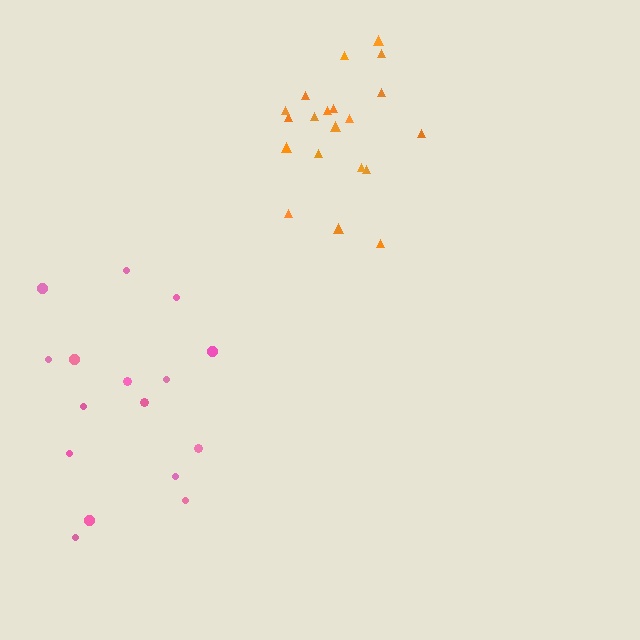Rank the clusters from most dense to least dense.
orange, pink.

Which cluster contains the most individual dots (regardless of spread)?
Orange (20).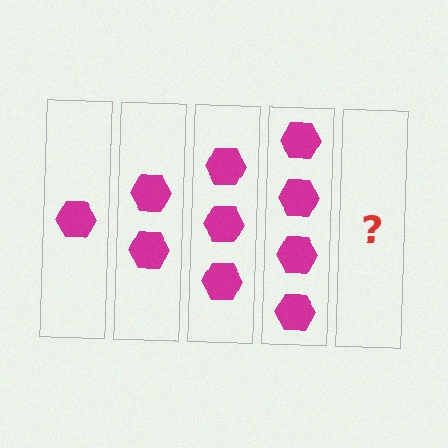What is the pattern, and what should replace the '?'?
The pattern is that each step adds one more hexagon. The '?' should be 5 hexagons.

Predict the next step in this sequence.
The next step is 5 hexagons.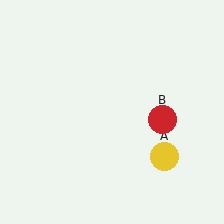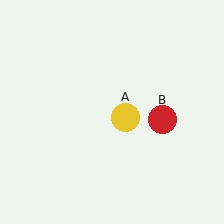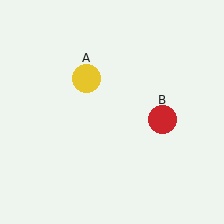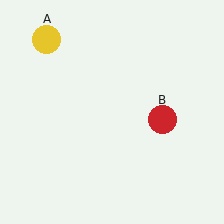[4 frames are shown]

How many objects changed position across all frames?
1 object changed position: yellow circle (object A).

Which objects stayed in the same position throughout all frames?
Red circle (object B) remained stationary.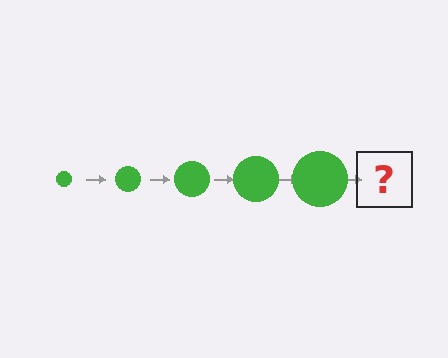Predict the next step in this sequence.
The next step is a green circle, larger than the previous one.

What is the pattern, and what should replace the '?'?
The pattern is that the circle gets progressively larger each step. The '?' should be a green circle, larger than the previous one.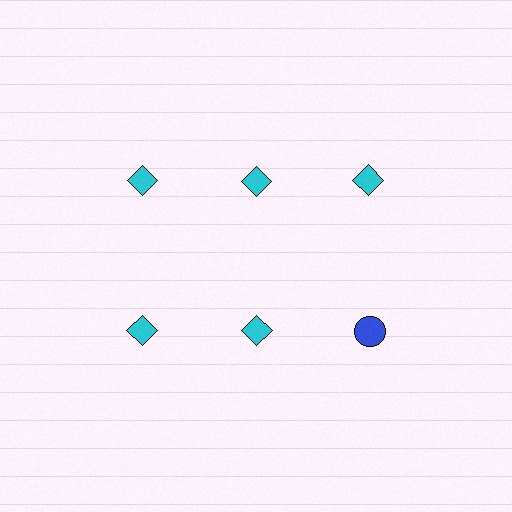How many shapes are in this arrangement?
There are 6 shapes arranged in a grid pattern.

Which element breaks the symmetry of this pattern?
The blue circle in the second row, center column breaks the symmetry. All other shapes are cyan diamonds.